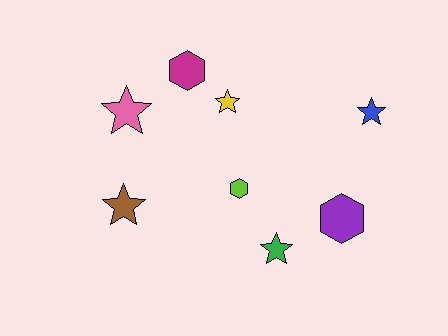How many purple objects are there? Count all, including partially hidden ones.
There is 1 purple object.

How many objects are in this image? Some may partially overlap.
There are 8 objects.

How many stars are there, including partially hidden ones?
There are 5 stars.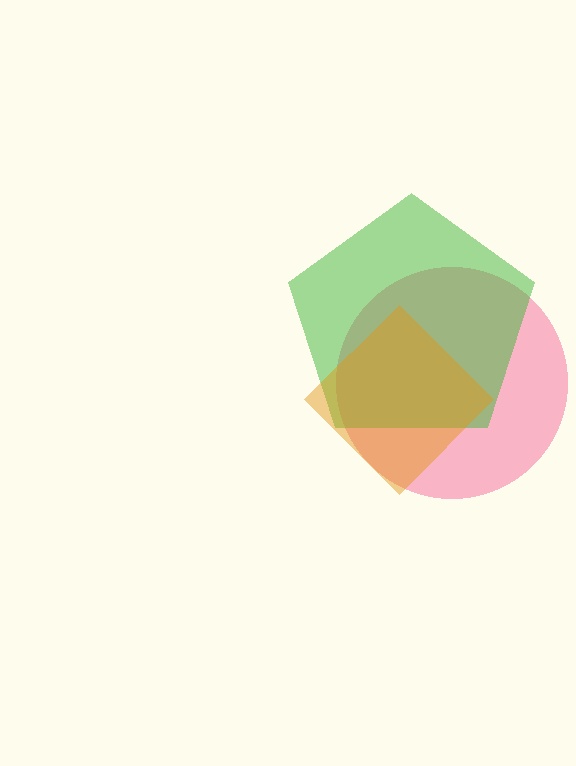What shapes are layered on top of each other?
The layered shapes are: a pink circle, a green pentagon, an orange diamond.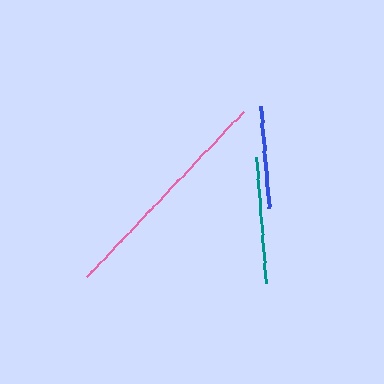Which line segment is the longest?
The pink line is the longest at approximately 228 pixels.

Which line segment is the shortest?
The blue line is the shortest at approximately 102 pixels.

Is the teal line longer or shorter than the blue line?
The teal line is longer than the blue line.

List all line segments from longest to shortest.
From longest to shortest: pink, teal, blue.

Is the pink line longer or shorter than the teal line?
The pink line is longer than the teal line.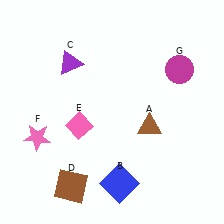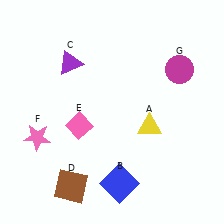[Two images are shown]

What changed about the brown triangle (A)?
In Image 1, A is brown. In Image 2, it changed to yellow.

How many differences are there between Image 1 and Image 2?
There is 1 difference between the two images.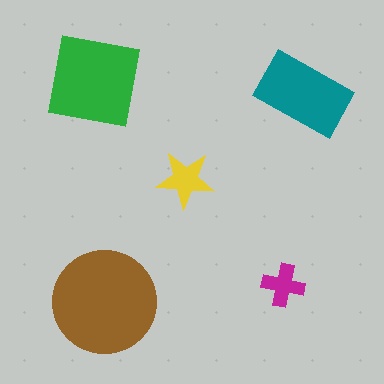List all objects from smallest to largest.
The magenta cross, the yellow star, the teal rectangle, the green square, the brown circle.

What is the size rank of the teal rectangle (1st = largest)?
3rd.